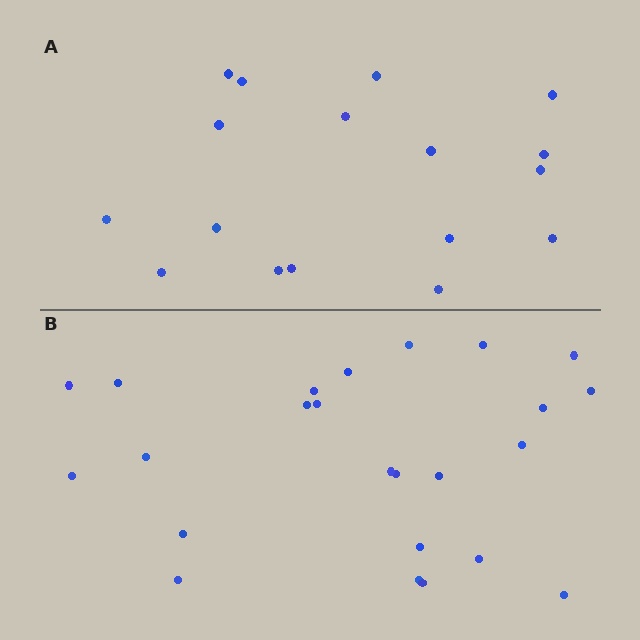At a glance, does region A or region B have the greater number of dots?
Region B (the bottom region) has more dots.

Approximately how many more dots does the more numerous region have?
Region B has roughly 8 or so more dots than region A.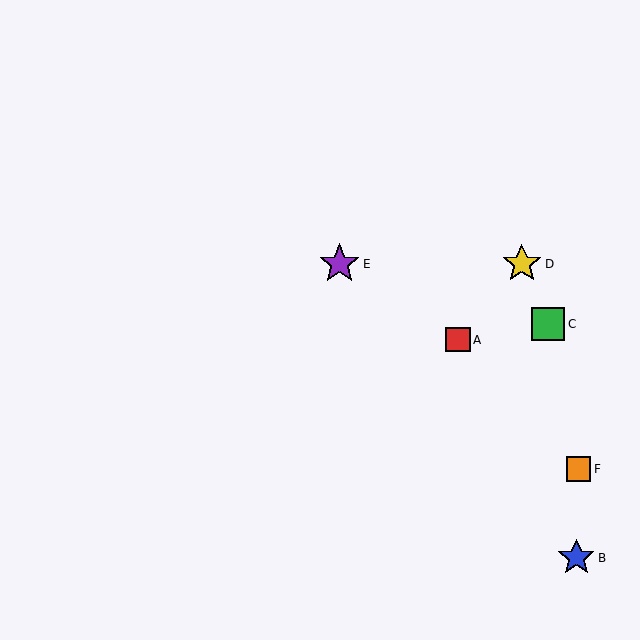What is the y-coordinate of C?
Object C is at y≈324.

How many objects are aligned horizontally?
2 objects (D, E) are aligned horizontally.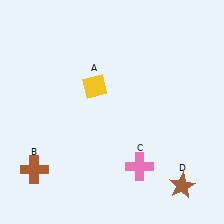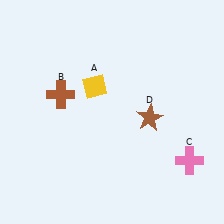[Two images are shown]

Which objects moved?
The objects that moved are: the brown cross (B), the pink cross (C), the brown star (D).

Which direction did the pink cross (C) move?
The pink cross (C) moved right.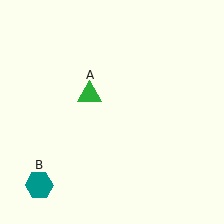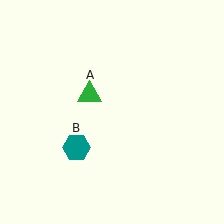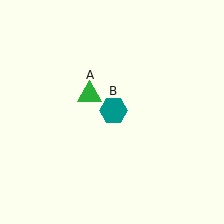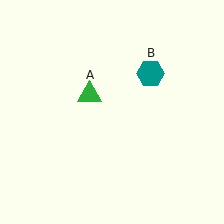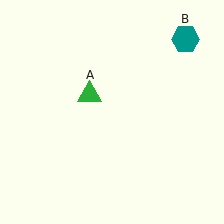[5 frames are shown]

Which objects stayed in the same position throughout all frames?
Green triangle (object A) remained stationary.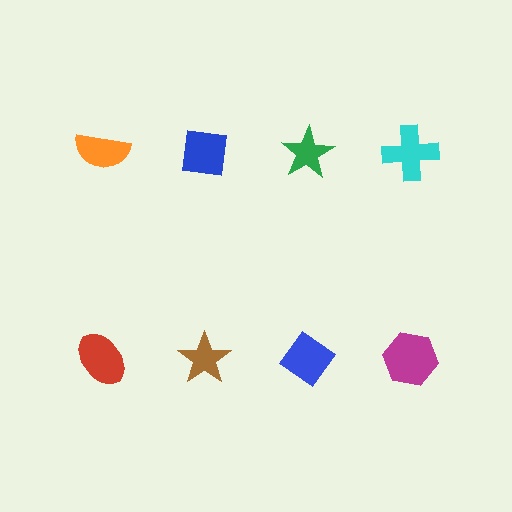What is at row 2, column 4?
A magenta hexagon.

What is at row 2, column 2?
A brown star.